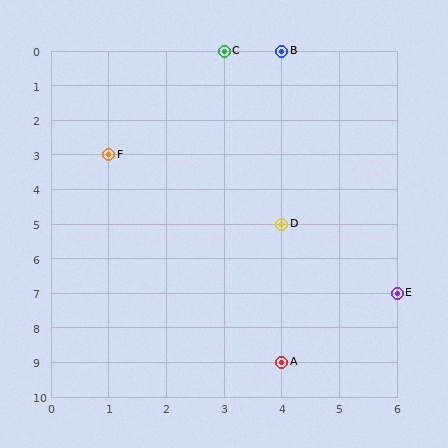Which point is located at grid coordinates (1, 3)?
Point F is at (1, 3).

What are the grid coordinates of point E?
Point E is at grid coordinates (6, 7).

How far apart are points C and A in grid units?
Points C and A are 1 column and 9 rows apart (about 9.1 grid units diagonally).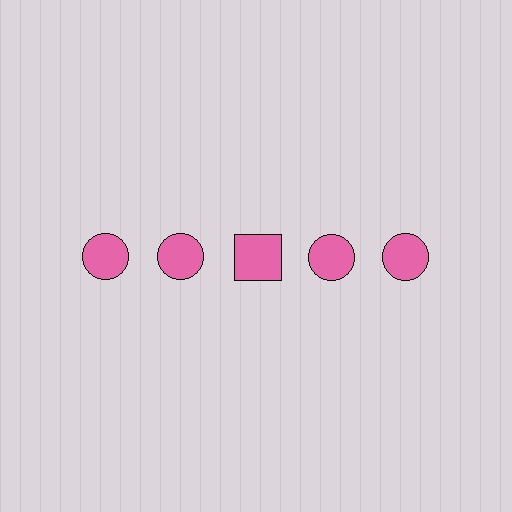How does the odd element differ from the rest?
It has a different shape: square instead of circle.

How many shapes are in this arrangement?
There are 5 shapes arranged in a grid pattern.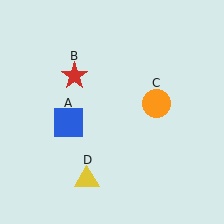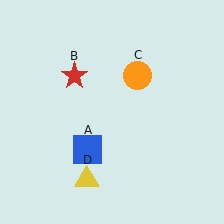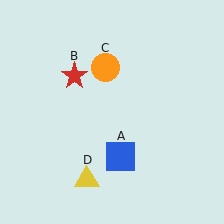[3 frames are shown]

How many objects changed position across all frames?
2 objects changed position: blue square (object A), orange circle (object C).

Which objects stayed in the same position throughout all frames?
Red star (object B) and yellow triangle (object D) remained stationary.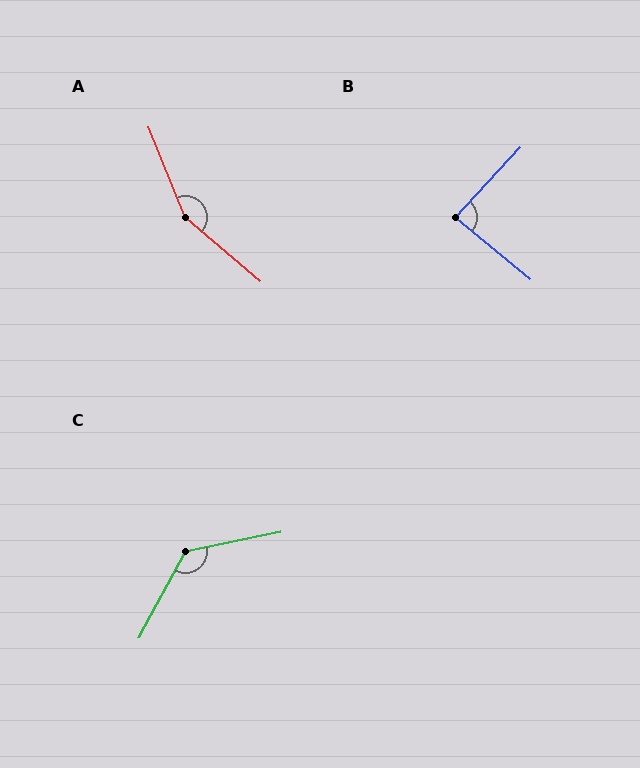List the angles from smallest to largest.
B (86°), C (130°), A (153°).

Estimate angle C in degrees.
Approximately 130 degrees.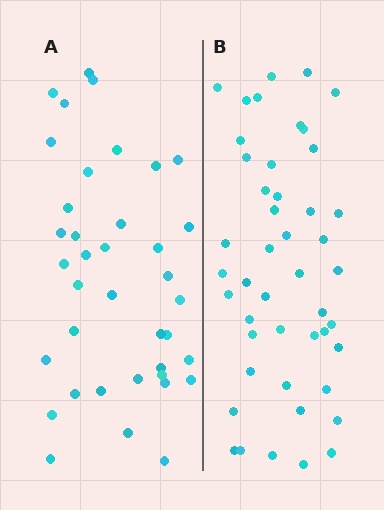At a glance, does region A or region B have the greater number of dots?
Region B (the right region) has more dots.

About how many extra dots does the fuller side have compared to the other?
Region B has roughly 8 or so more dots than region A.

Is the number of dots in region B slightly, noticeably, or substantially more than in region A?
Region B has only slightly more — the two regions are fairly close. The ratio is roughly 1.2 to 1.